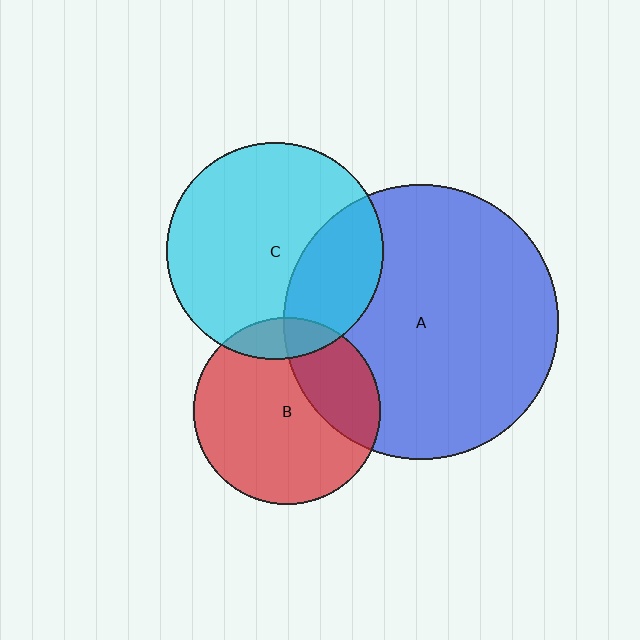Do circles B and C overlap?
Yes.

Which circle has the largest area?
Circle A (blue).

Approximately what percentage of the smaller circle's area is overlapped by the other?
Approximately 15%.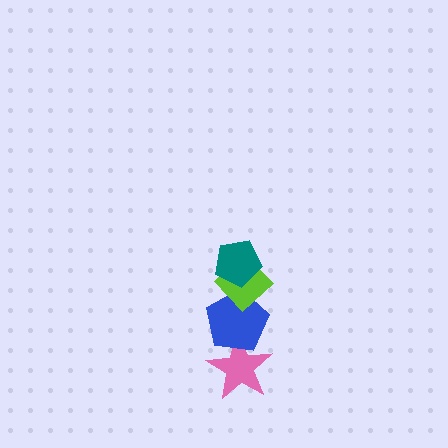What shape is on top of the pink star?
The blue pentagon is on top of the pink star.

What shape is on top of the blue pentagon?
The lime diamond is on top of the blue pentagon.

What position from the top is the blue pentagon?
The blue pentagon is 3rd from the top.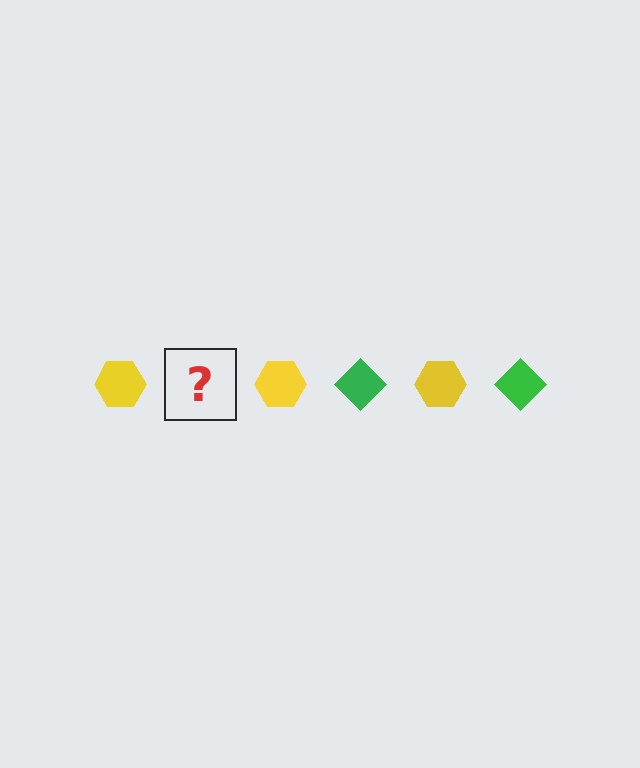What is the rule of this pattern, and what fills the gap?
The rule is that the pattern alternates between yellow hexagon and green diamond. The gap should be filled with a green diamond.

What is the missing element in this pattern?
The missing element is a green diamond.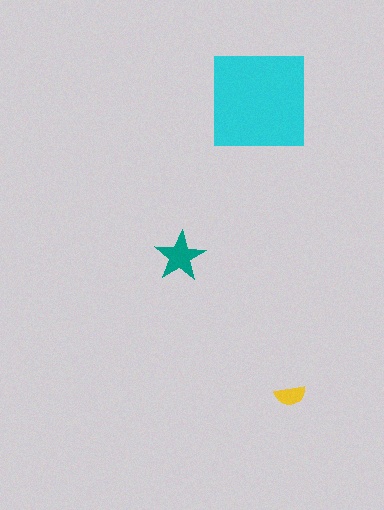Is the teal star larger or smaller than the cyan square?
Smaller.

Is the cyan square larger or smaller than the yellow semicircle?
Larger.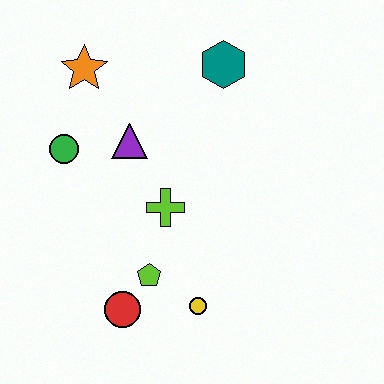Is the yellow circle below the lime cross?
Yes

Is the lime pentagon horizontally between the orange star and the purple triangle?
No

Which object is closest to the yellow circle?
The lime pentagon is closest to the yellow circle.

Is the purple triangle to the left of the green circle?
No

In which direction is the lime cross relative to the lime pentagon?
The lime cross is above the lime pentagon.